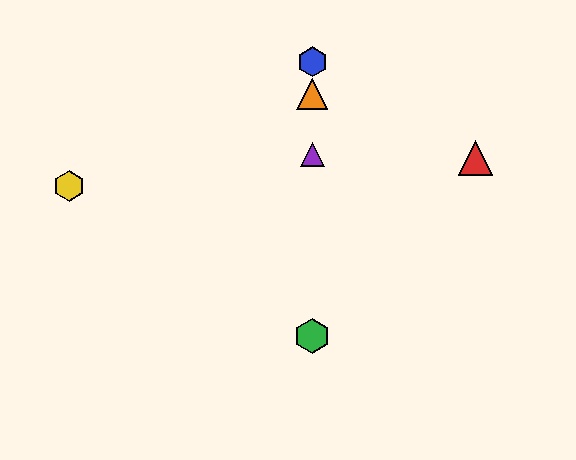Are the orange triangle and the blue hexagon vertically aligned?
Yes, both are at x≈312.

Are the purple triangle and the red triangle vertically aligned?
No, the purple triangle is at x≈312 and the red triangle is at x≈476.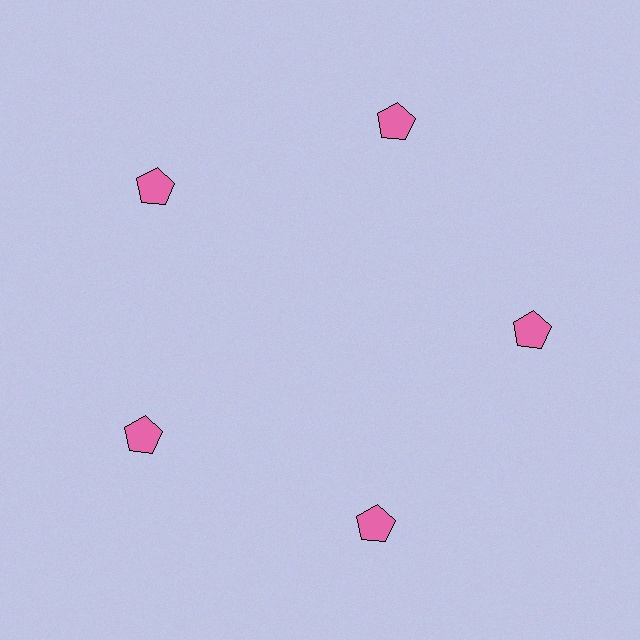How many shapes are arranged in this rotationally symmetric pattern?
There are 5 shapes, arranged in 5 groups of 1.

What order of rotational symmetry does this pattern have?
This pattern has 5-fold rotational symmetry.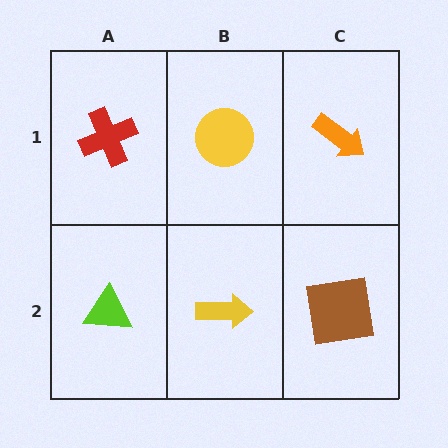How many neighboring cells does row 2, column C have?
2.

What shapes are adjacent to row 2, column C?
An orange arrow (row 1, column C), a yellow arrow (row 2, column B).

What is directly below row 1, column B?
A yellow arrow.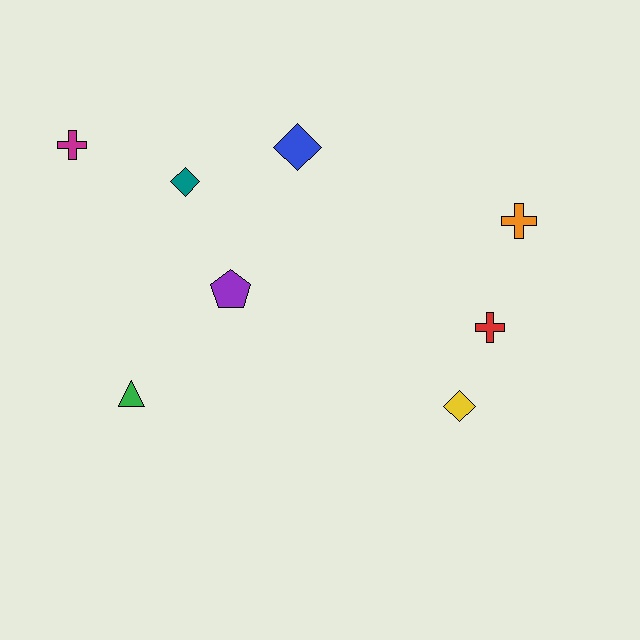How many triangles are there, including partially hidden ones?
There is 1 triangle.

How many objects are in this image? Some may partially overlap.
There are 8 objects.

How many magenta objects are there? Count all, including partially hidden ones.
There is 1 magenta object.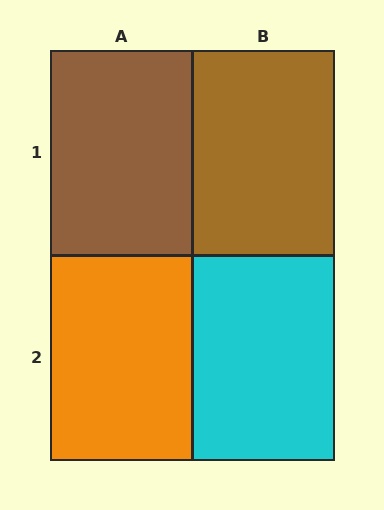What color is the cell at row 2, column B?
Cyan.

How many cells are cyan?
1 cell is cyan.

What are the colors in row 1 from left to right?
Brown, brown.